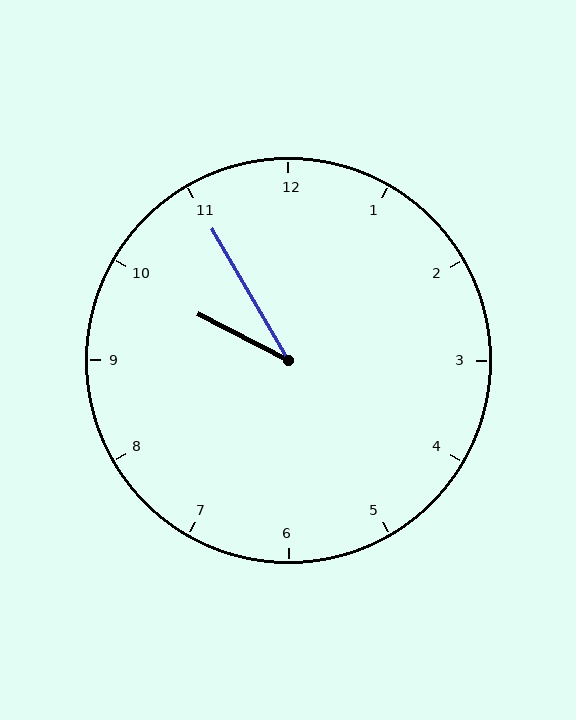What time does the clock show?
9:55.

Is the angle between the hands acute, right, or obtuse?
It is acute.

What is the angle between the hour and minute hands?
Approximately 32 degrees.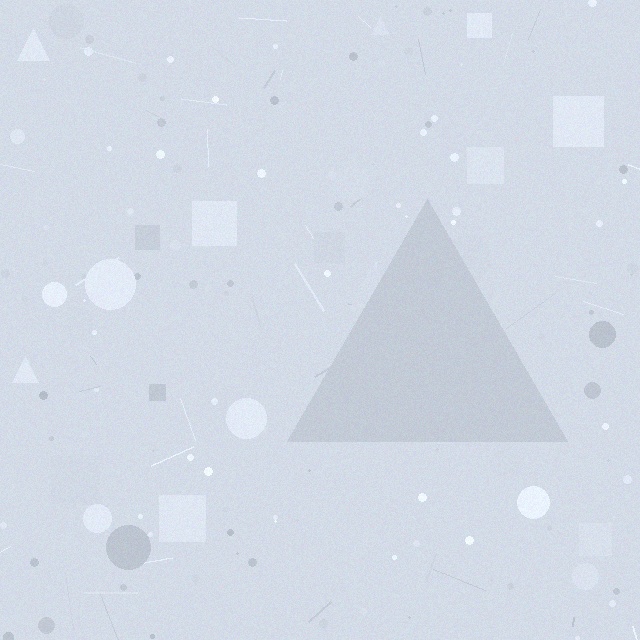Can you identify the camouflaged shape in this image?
The camouflaged shape is a triangle.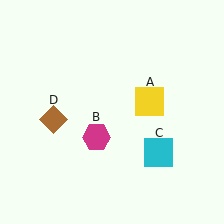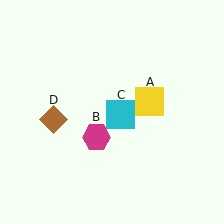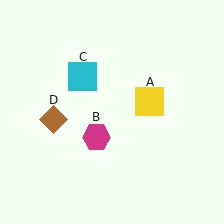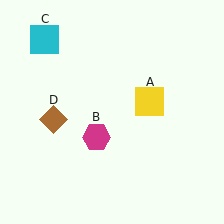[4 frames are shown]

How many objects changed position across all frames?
1 object changed position: cyan square (object C).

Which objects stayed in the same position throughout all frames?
Yellow square (object A) and magenta hexagon (object B) and brown diamond (object D) remained stationary.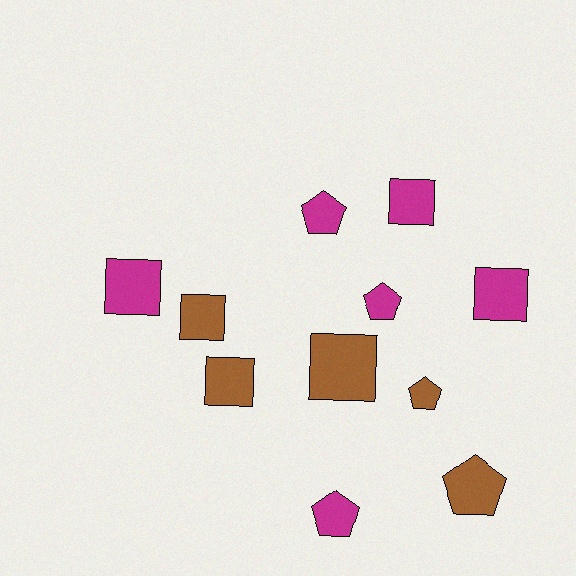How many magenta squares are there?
There are 3 magenta squares.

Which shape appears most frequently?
Square, with 6 objects.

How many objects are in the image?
There are 11 objects.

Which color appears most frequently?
Magenta, with 6 objects.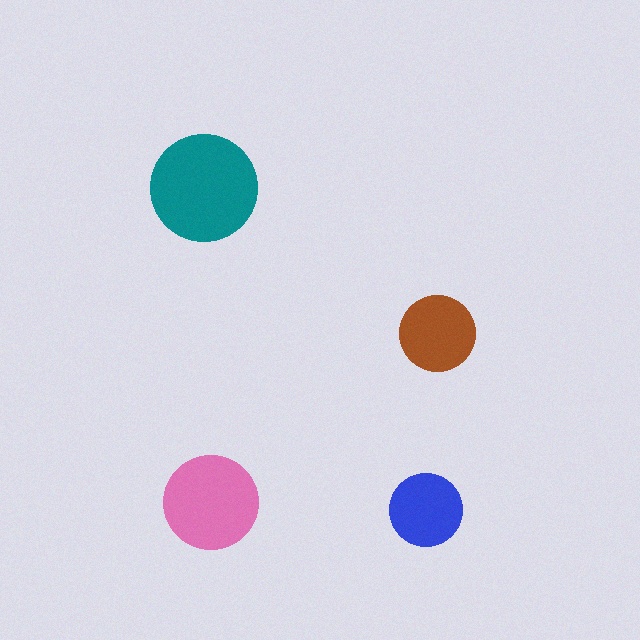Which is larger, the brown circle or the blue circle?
The brown one.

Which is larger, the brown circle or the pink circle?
The pink one.